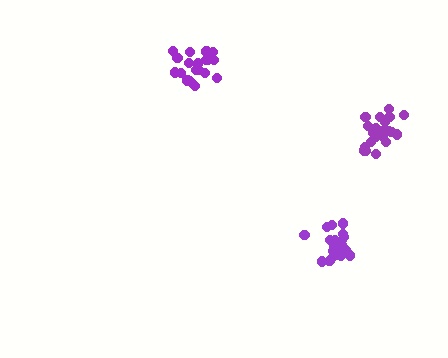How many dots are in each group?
Group 1: 21 dots, Group 2: 21 dots, Group 3: 20 dots (62 total).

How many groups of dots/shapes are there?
There are 3 groups.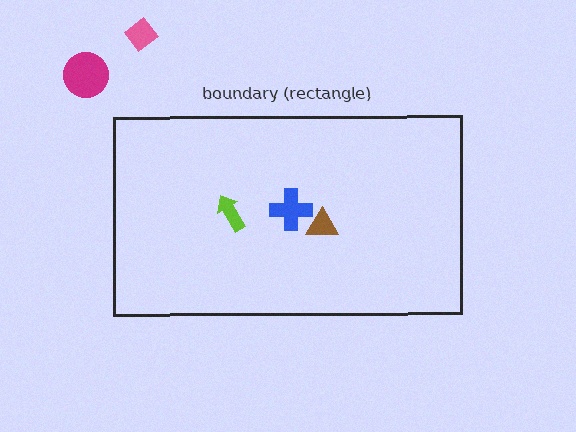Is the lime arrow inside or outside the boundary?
Inside.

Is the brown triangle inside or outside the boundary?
Inside.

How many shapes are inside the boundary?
3 inside, 2 outside.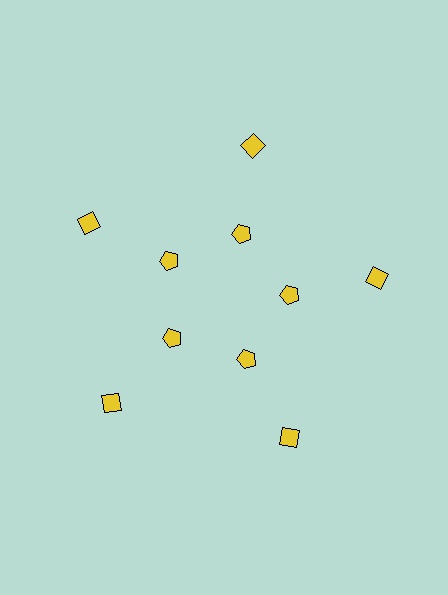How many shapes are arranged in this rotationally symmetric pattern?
There are 10 shapes, arranged in 5 groups of 2.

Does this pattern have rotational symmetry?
Yes, this pattern has 5-fold rotational symmetry. It looks the same after rotating 72 degrees around the center.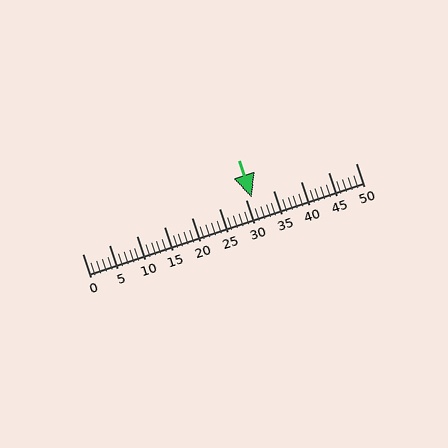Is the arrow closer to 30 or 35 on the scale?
The arrow is closer to 30.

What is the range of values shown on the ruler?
The ruler shows values from 0 to 50.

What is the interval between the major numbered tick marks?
The major tick marks are spaced 5 units apart.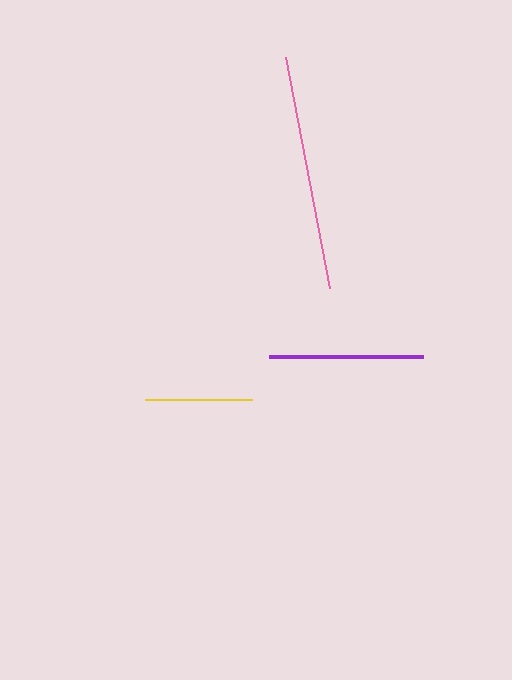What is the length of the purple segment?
The purple segment is approximately 153 pixels long.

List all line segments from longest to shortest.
From longest to shortest: pink, purple, yellow.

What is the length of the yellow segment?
The yellow segment is approximately 106 pixels long.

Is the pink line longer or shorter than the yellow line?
The pink line is longer than the yellow line.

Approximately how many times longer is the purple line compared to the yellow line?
The purple line is approximately 1.4 times the length of the yellow line.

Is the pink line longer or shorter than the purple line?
The pink line is longer than the purple line.